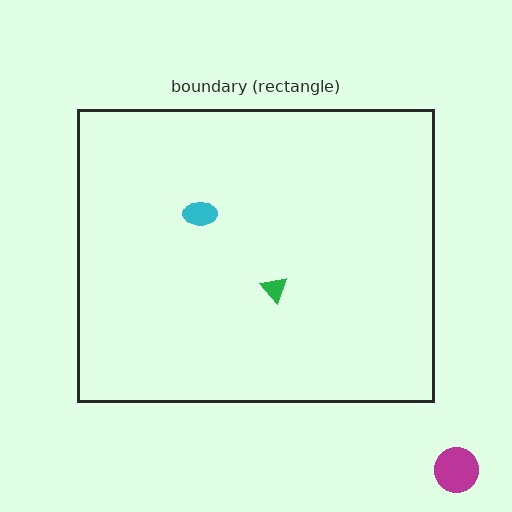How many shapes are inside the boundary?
2 inside, 1 outside.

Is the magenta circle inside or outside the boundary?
Outside.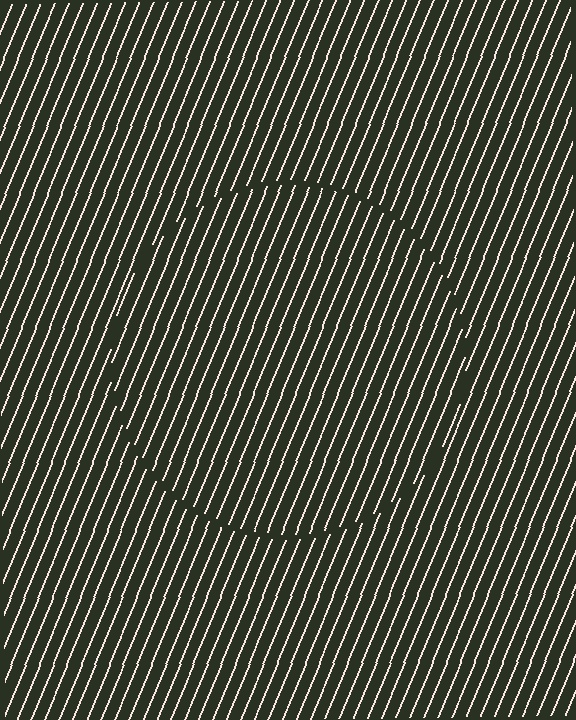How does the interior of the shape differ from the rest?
The interior of the shape contains the same grating, shifted by half a period — the contour is defined by the phase discontinuity where line-ends from the inner and outer gratings abut.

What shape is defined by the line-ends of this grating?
An illusory circle. The interior of the shape contains the same grating, shifted by half a period — the contour is defined by the phase discontinuity where line-ends from the inner and outer gratings abut.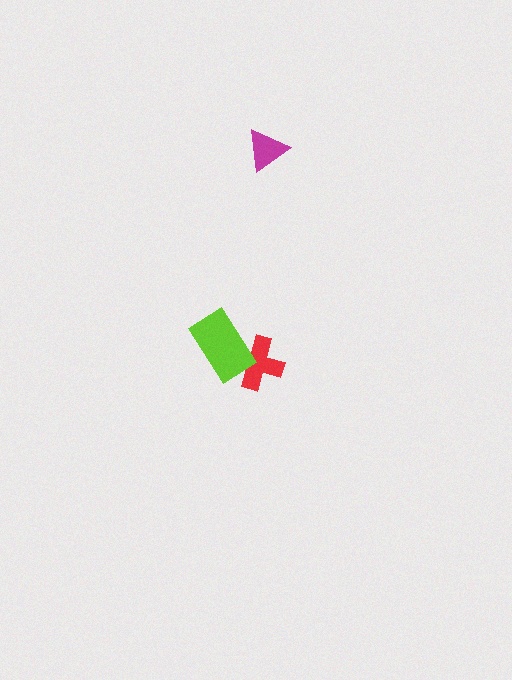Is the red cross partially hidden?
Yes, it is partially covered by another shape.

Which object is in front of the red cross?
The lime rectangle is in front of the red cross.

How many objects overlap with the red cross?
1 object overlaps with the red cross.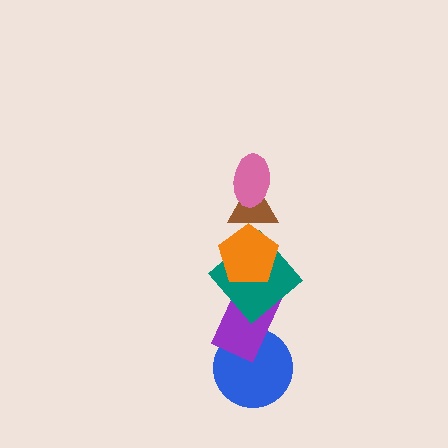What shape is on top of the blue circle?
The purple rectangle is on top of the blue circle.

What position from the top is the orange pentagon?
The orange pentagon is 3rd from the top.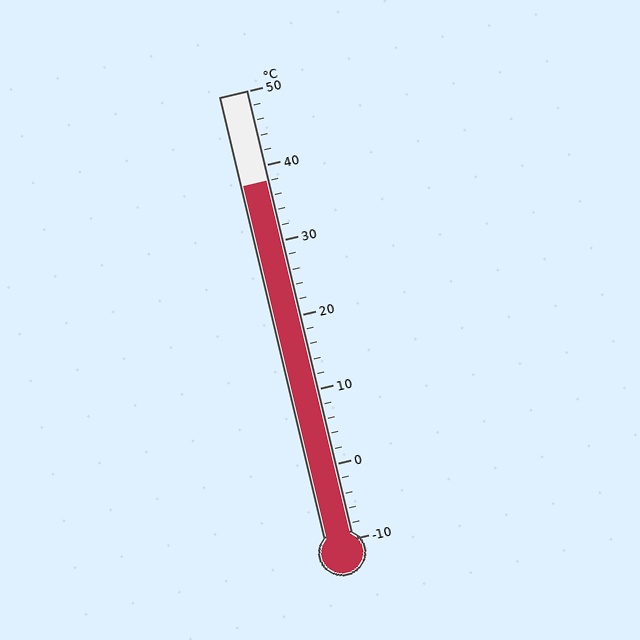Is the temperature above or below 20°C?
The temperature is above 20°C.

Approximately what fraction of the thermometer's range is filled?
The thermometer is filled to approximately 80% of its range.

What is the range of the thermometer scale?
The thermometer scale ranges from -10°C to 50°C.